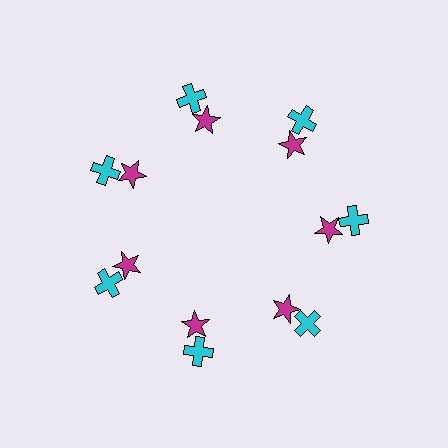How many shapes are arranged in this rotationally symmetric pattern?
There are 14 shapes, arranged in 7 groups of 2.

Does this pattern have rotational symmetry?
Yes, this pattern has 7-fold rotational symmetry. It looks the same after rotating 51 degrees around the center.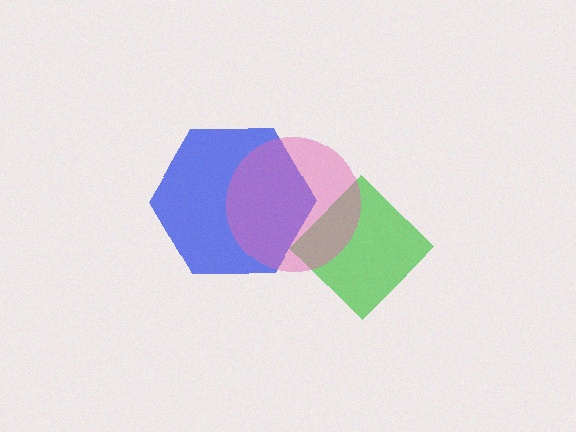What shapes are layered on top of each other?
The layered shapes are: a green diamond, a blue hexagon, a pink circle.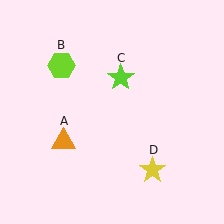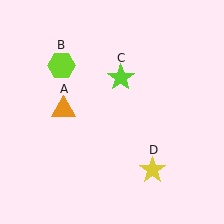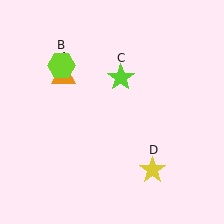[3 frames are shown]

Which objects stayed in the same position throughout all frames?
Lime hexagon (object B) and lime star (object C) and yellow star (object D) remained stationary.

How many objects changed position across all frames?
1 object changed position: orange triangle (object A).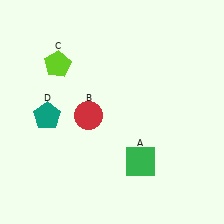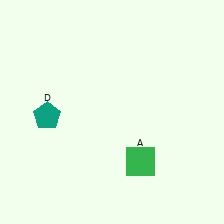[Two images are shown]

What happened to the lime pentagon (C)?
The lime pentagon (C) was removed in Image 2. It was in the top-left area of Image 1.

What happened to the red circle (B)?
The red circle (B) was removed in Image 2. It was in the bottom-left area of Image 1.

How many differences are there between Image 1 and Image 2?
There are 2 differences between the two images.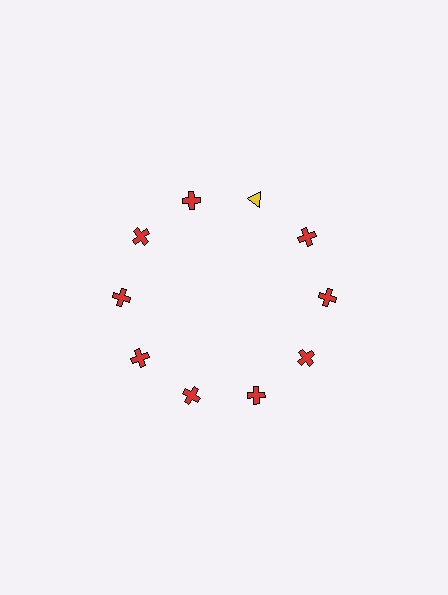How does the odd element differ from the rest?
It differs in both color (yellow instead of red) and shape (triangle instead of cross).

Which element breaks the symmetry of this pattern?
The yellow triangle at roughly the 1 o'clock position breaks the symmetry. All other shapes are red crosses.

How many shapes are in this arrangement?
There are 10 shapes arranged in a ring pattern.